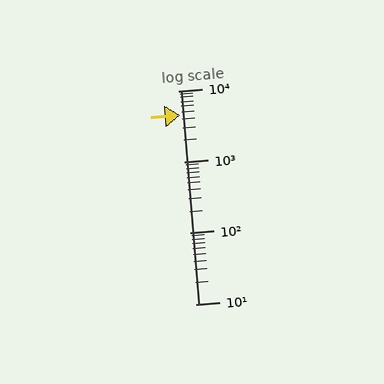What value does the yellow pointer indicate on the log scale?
The pointer indicates approximately 4600.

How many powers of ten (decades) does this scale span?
The scale spans 3 decades, from 10 to 10000.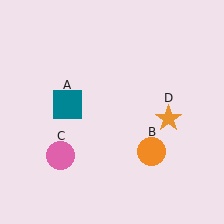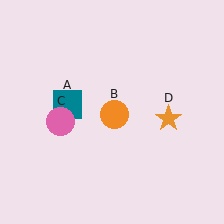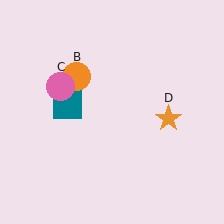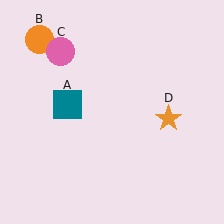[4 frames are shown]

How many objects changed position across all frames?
2 objects changed position: orange circle (object B), pink circle (object C).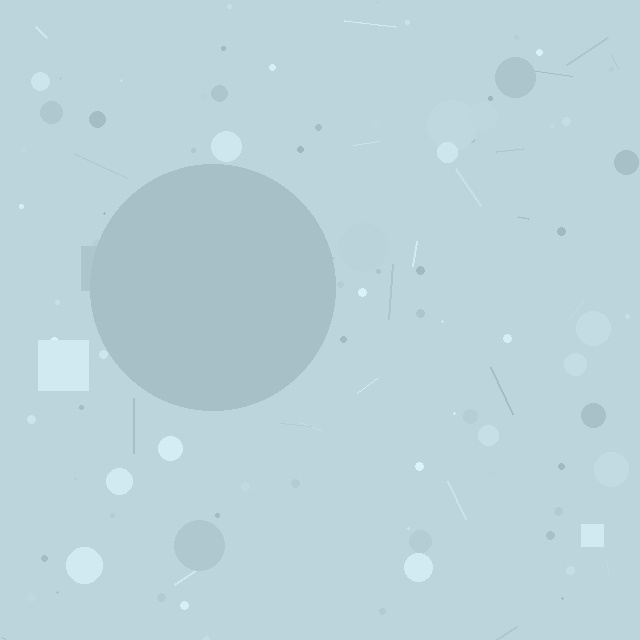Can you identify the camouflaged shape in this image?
The camouflaged shape is a circle.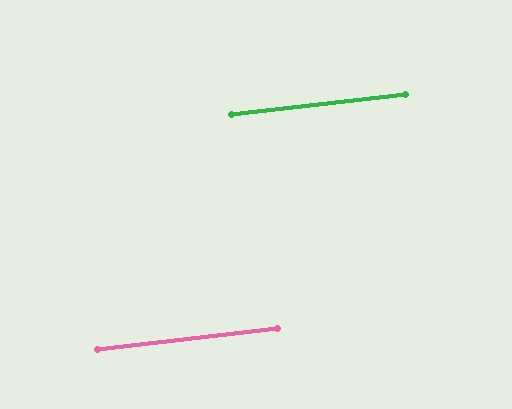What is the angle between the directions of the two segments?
Approximately 0 degrees.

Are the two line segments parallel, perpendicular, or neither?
Parallel — their directions differ by only 0.4°.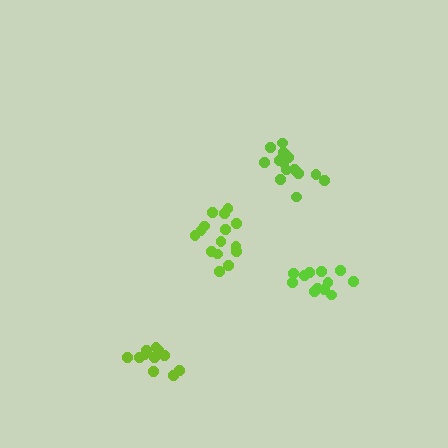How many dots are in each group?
Group 1: 15 dots, Group 2: 12 dots, Group 3: 11 dots, Group 4: 15 dots (53 total).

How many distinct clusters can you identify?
There are 4 distinct clusters.